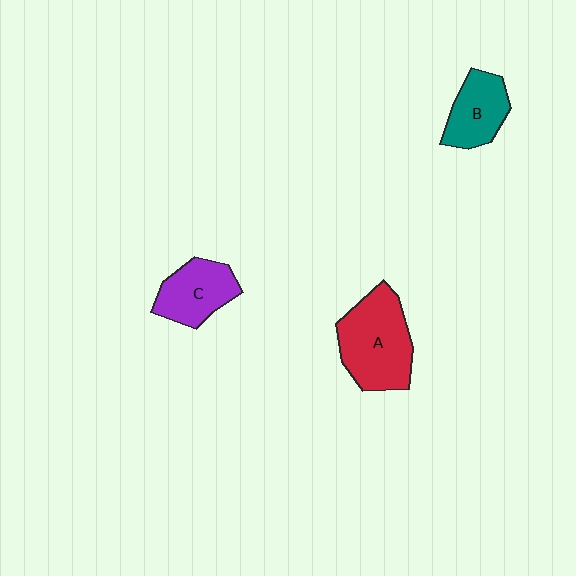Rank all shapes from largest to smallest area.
From largest to smallest: A (red), C (purple), B (teal).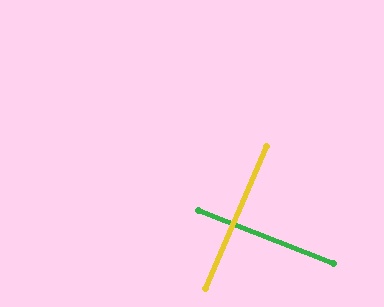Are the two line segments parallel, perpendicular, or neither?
Perpendicular — they meet at approximately 88°.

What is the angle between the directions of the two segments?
Approximately 88 degrees.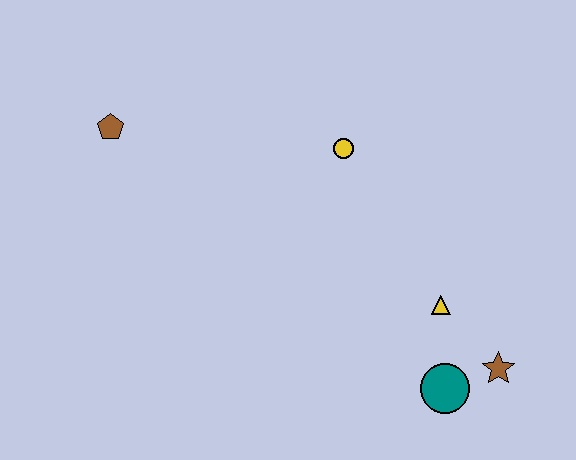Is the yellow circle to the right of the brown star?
No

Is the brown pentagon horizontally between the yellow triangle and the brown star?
No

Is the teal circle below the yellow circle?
Yes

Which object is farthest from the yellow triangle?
The brown pentagon is farthest from the yellow triangle.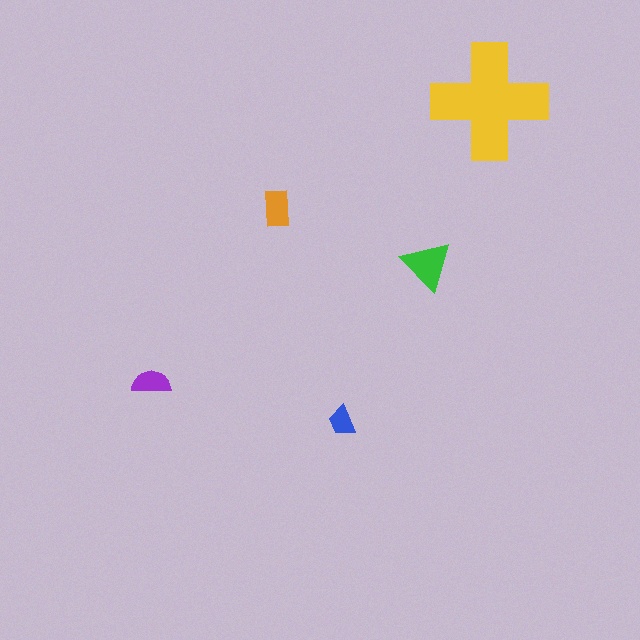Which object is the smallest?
The blue trapezoid.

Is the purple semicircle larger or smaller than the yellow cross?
Smaller.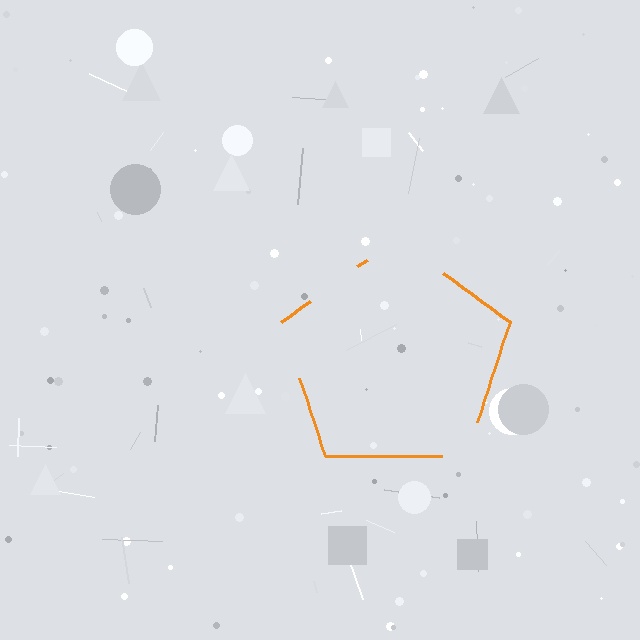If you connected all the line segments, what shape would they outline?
They would outline a pentagon.